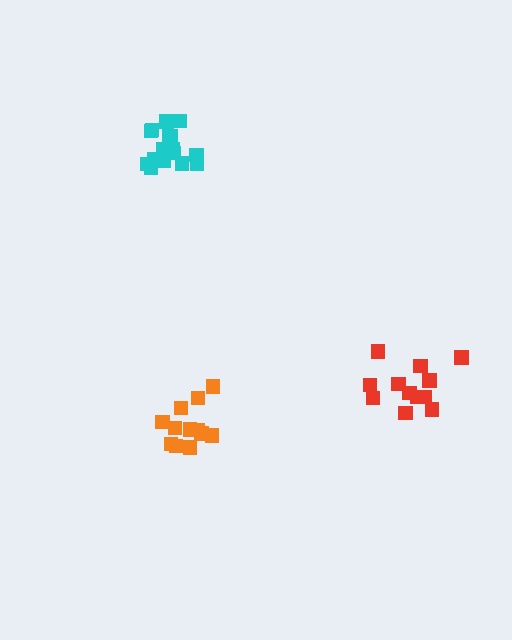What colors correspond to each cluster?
The clusters are colored: cyan, orange, red.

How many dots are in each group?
Group 1: 18 dots, Group 2: 12 dots, Group 3: 12 dots (42 total).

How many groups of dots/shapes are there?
There are 3 groups.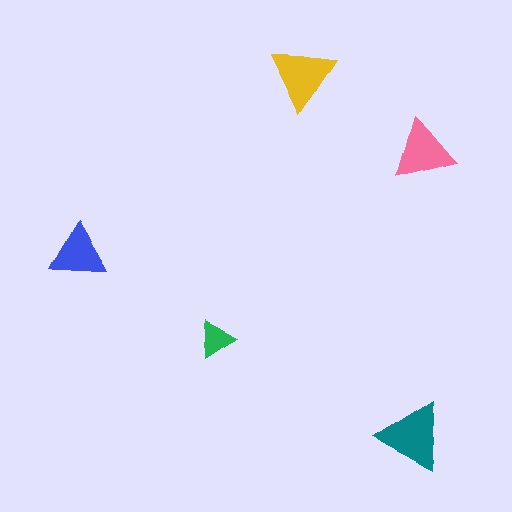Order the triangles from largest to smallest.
the teal one, the yellow one, the pink one, the blue one, the green one.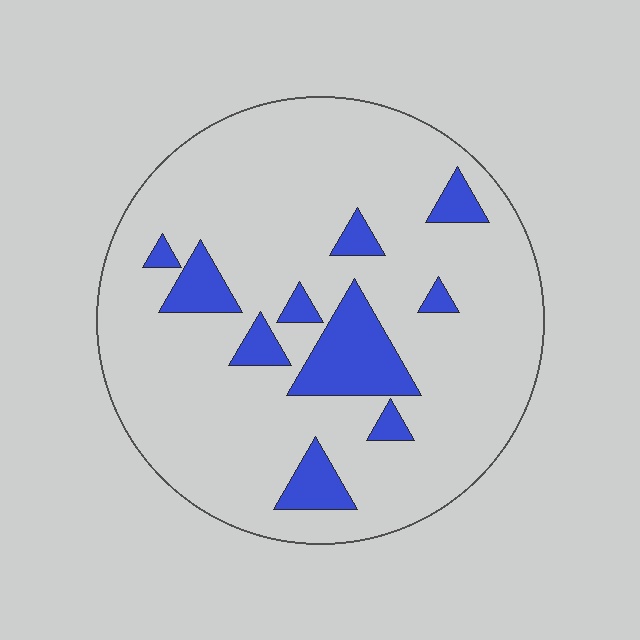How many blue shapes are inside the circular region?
10.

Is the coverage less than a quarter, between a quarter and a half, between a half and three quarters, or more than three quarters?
Less than a quarter.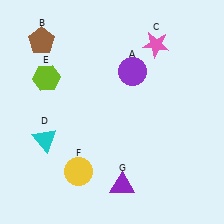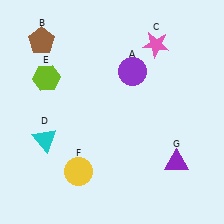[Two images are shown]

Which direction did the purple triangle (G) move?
The purple triangle (G) moved right.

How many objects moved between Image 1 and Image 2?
1 object moved between the two images.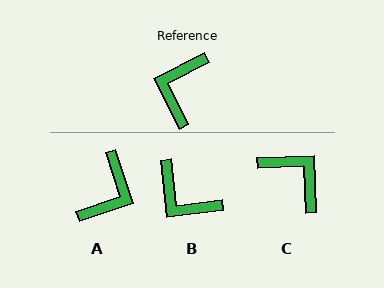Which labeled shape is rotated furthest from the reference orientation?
A, about 172 degrees away.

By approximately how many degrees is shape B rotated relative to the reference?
Approximately 70 degrees counter-clockwise.